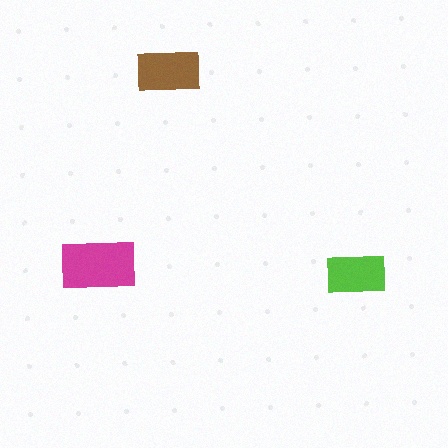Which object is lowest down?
The lime rectangle is bottommost.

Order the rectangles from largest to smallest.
the magenta one, the brown one, the lime one.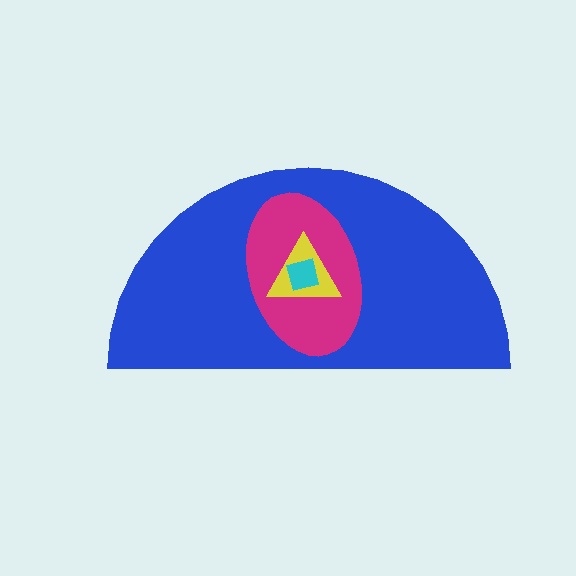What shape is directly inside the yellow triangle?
The cyan square.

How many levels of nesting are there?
4.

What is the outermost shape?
The blue semicircle.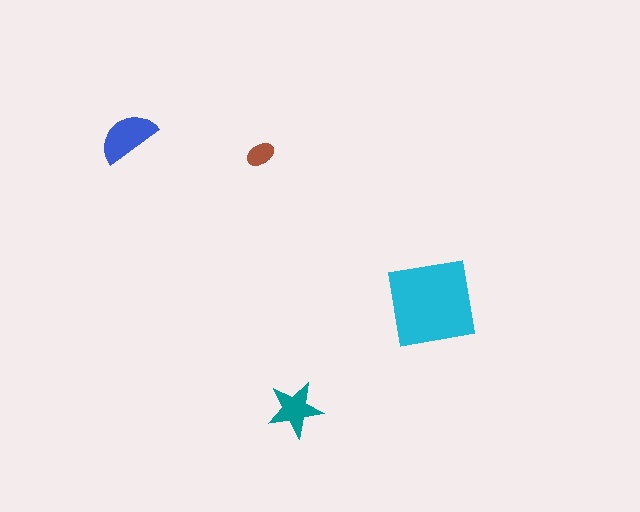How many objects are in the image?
There are 4 objects in the image.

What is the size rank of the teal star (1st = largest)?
3rd.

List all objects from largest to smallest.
The cyan square, the blue semicircle, the teal star, the brown ellipse.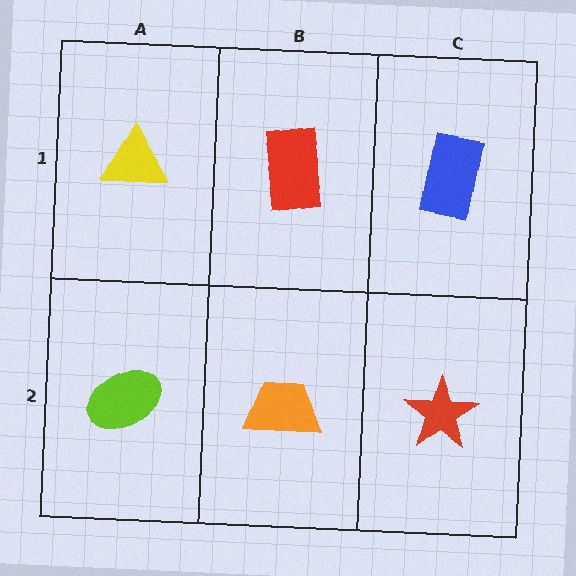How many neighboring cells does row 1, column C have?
2.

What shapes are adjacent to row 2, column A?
A yellow triangle (row 1, column A), an orange trapezoid (row 2, column B).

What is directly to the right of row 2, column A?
An orange trapezoid.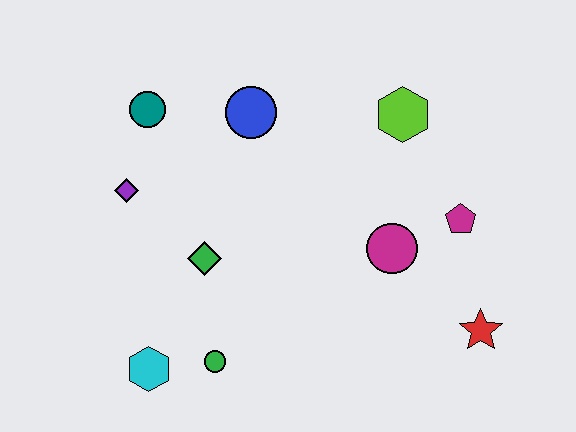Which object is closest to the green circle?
The cyan hexagon is closest to the green circle.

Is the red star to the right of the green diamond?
Yes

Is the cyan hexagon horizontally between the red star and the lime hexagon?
No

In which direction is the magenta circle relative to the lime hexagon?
The magenta circle is below the lime hexagon.